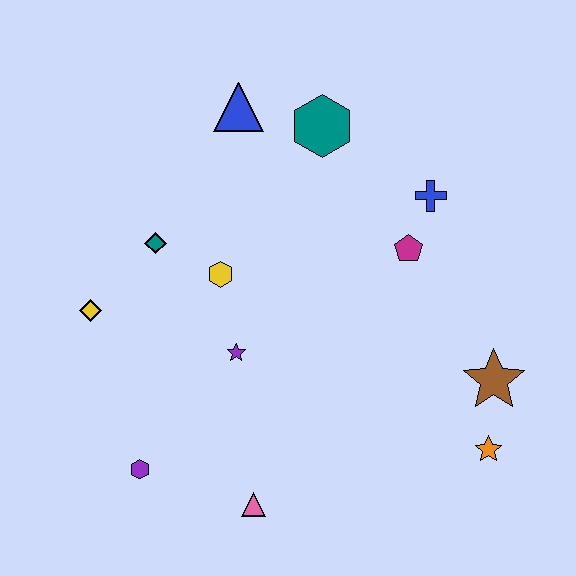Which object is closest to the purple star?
The yellow hexagon is closest to the purple star.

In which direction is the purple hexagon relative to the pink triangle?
The purple hexagon is to the left of the pink triangle.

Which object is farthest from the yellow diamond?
The orange star is farthest from the yellow diamond.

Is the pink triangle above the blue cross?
No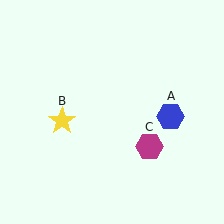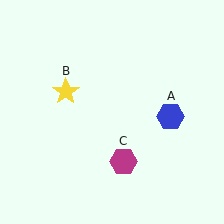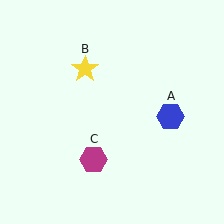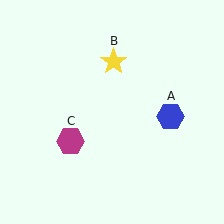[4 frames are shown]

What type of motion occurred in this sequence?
The yellow star (object B), magenta hexagon (object C) rotated clockwise around the center of the scene.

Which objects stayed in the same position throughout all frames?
Blue hexagon (object A) remained stationary.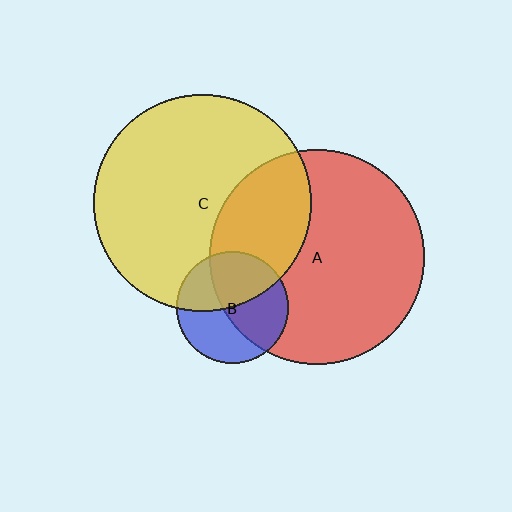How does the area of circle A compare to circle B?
Approximately 3.7 times.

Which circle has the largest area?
Circle C (yellow).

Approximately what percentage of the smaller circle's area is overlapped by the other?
Approximately 55%.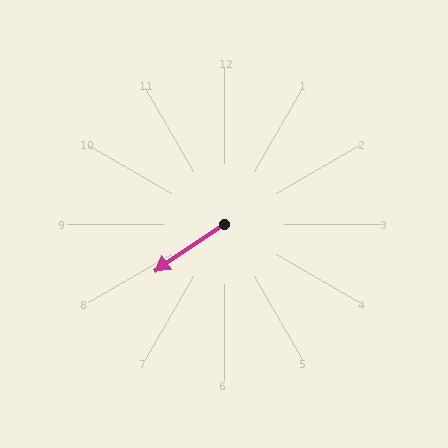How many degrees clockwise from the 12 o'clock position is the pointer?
Approximately 236 degrees.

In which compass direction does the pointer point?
Southwest.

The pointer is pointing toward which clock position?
Roughly 8 o'clock.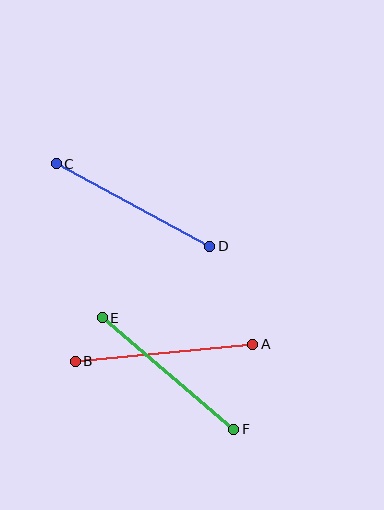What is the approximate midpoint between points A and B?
The midpoint is at approximately (164, 353) pixels.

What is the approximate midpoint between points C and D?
The midpoint is at approximately (133, 205) pixels.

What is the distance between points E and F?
The distance is approximately 173 pixels.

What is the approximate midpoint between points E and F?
The midpoint is at approximately (168, 373) pixels.